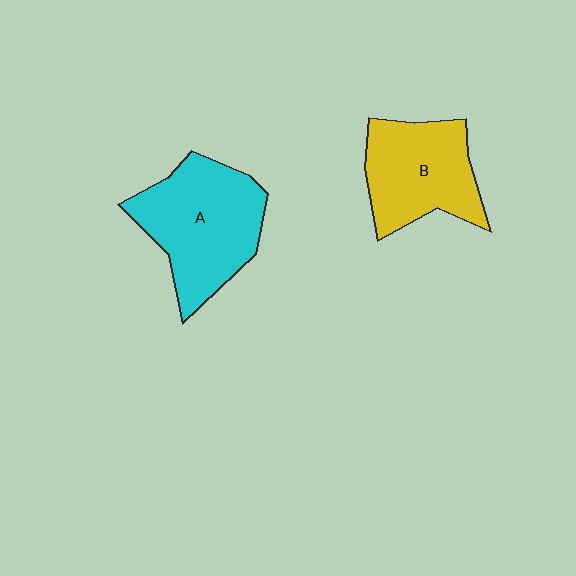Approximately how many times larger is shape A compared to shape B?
Approximately 1.2 times.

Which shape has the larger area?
Shape A (cyan).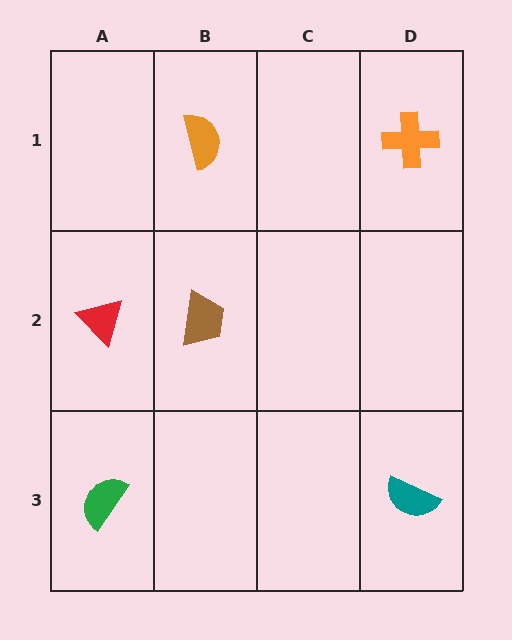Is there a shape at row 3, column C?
No, that cell is empty.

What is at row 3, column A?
A green semicircle.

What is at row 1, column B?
An orange semicircle.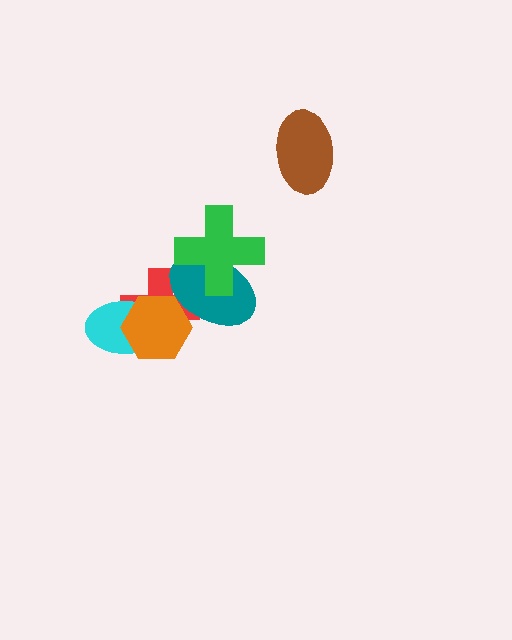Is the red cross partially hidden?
Yes, it is partially covered by another shape.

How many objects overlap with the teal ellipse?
3 objects overlap with the teal ellipse.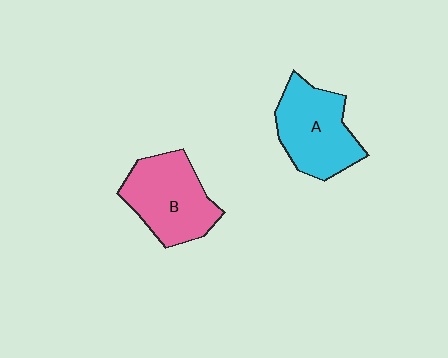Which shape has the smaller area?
Shape A (cyan).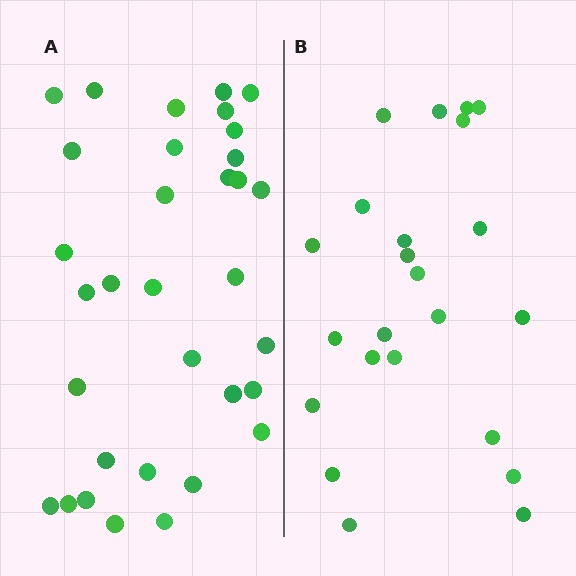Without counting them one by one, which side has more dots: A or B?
Region A (the left region) has more dots.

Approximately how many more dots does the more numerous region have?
Region A has roughly 10 or so more dots than region B.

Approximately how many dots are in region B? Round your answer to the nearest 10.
About 20 dots. (The exact count is 23, which rounds to 20.)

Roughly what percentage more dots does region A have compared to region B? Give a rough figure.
About 45% more.